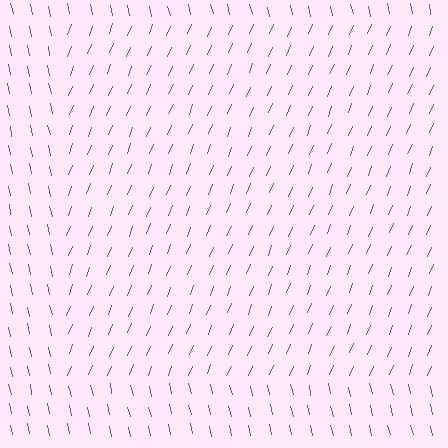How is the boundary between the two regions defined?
The boundary is defined purely by a change in line orientation (approximately 35 degrees difference). All lines are the same color and thickness.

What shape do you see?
I see a rectangle.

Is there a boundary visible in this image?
Yes, there is a texture boundary formed by a change in line orientation.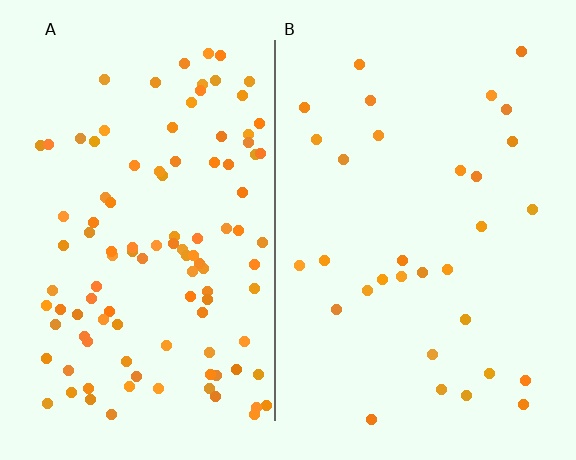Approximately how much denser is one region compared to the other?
Approximately 3.4× — region A over region B.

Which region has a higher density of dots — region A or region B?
A (the left).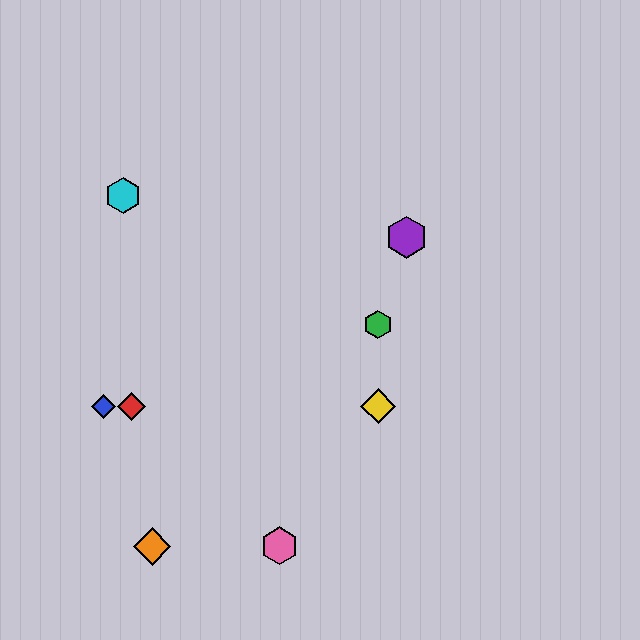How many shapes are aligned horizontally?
3 shapes (the red diamond, the blue diamond, the yellow diamond) are aligned horizontally.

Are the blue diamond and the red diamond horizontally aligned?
Yes, both are at y≈406.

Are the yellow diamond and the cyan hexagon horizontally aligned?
No, the yellow diamond is at y≈406 and the cyan hexagon is at y≈196.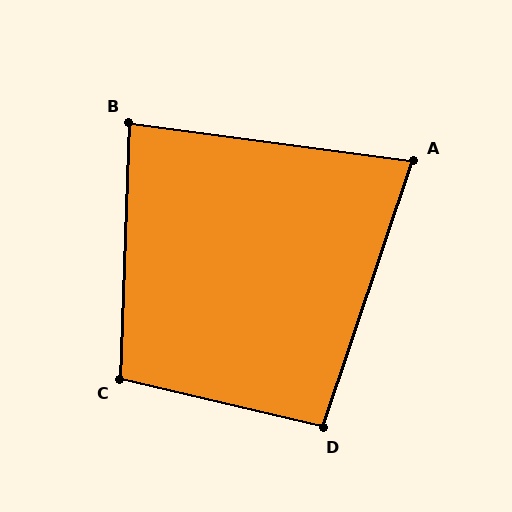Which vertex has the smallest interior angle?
A, at approximately 79 degrees.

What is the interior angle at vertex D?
Approximately 96 degrees (obtuse).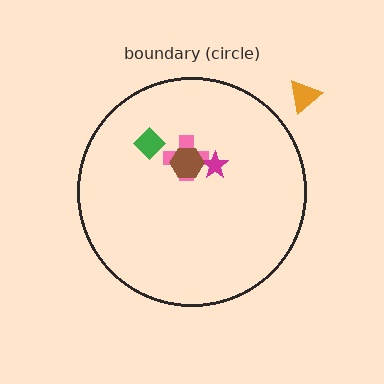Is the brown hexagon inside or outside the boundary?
Inside.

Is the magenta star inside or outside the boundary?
Inside.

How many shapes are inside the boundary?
4 inside, 1 outside.